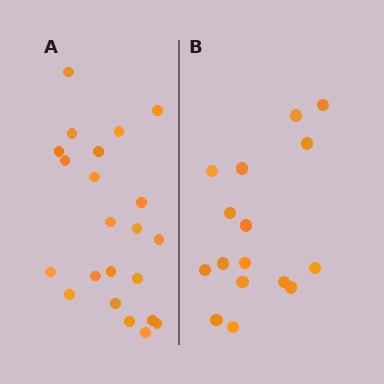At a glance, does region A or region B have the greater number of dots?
Region A (the left region) has more dots.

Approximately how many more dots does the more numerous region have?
Region A has about 6 more dots than region B.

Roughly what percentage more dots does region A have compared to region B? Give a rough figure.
About 40% more.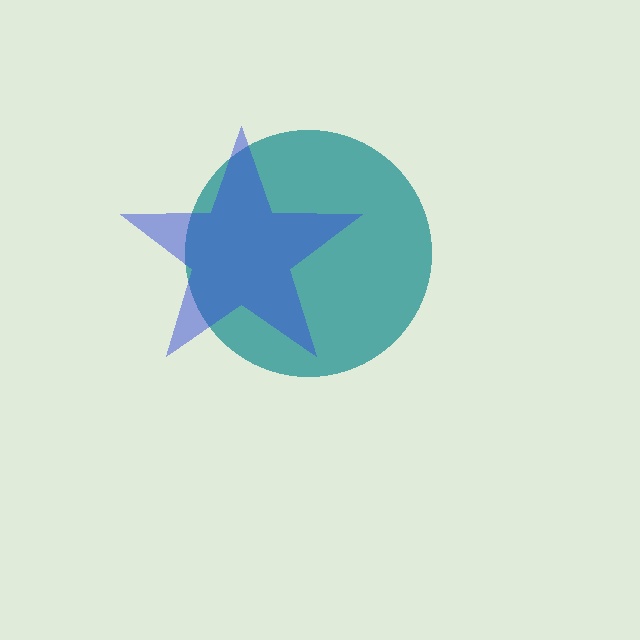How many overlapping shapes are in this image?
There are 2 overlapping shapes in the image.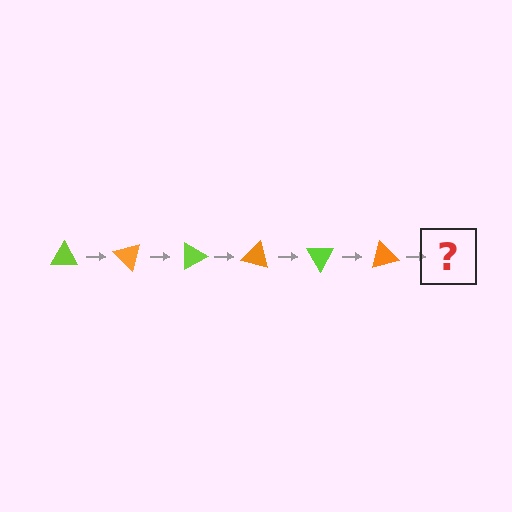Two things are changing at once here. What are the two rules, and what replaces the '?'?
The two rules are that it rotates 45 degrees each step and the color cycles through lime and orange. The '?' should be a lime triangle, rotated 270 degrees from the start.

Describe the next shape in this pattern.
It should be a lime triangle, rotated 270 degrees from the start.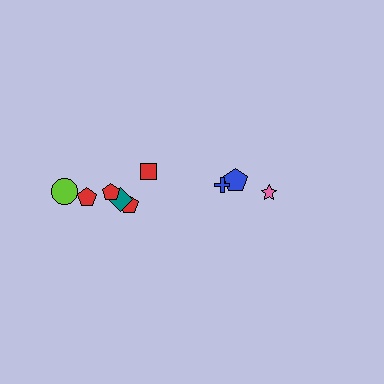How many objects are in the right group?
There are 3 objects.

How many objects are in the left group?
There are 6 objects.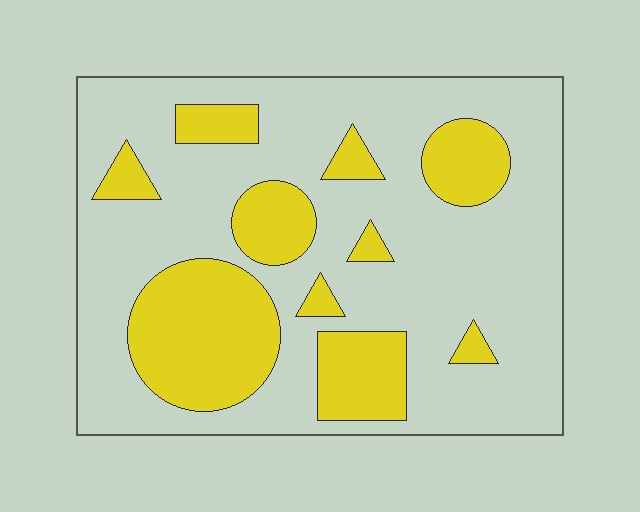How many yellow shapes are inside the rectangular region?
10.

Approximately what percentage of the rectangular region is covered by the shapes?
Approximately 30%.